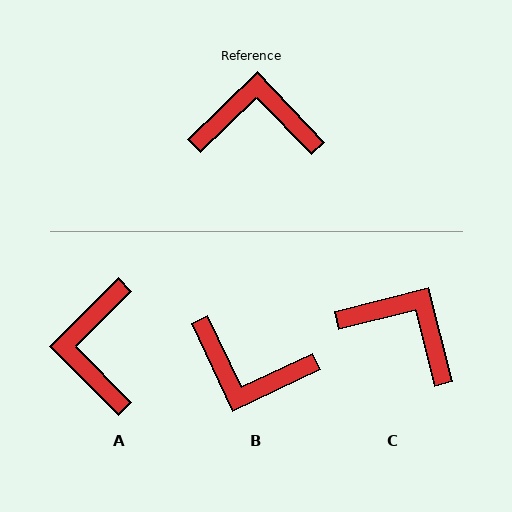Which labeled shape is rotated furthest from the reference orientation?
B, about 162 degrees away.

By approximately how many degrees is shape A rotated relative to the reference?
Approximately 91 degrees counter-clockwise.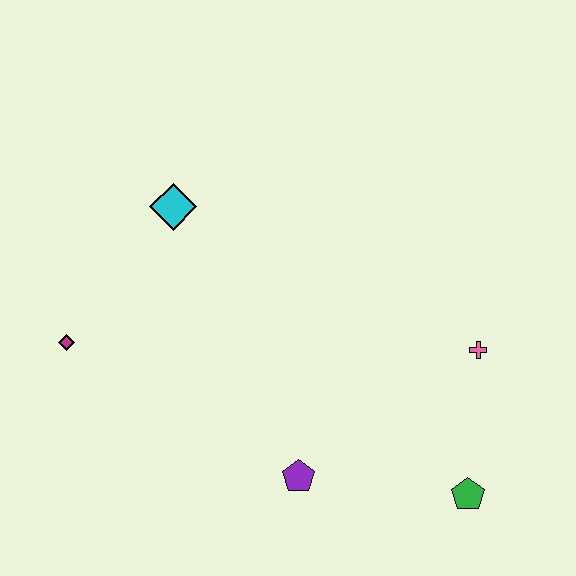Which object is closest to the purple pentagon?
The green pentagon is closest to the purple pentagon.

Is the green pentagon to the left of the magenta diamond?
No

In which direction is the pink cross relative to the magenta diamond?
The pink cross is to the right of the magenta diamond.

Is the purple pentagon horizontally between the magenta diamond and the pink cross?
Yes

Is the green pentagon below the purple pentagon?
Yes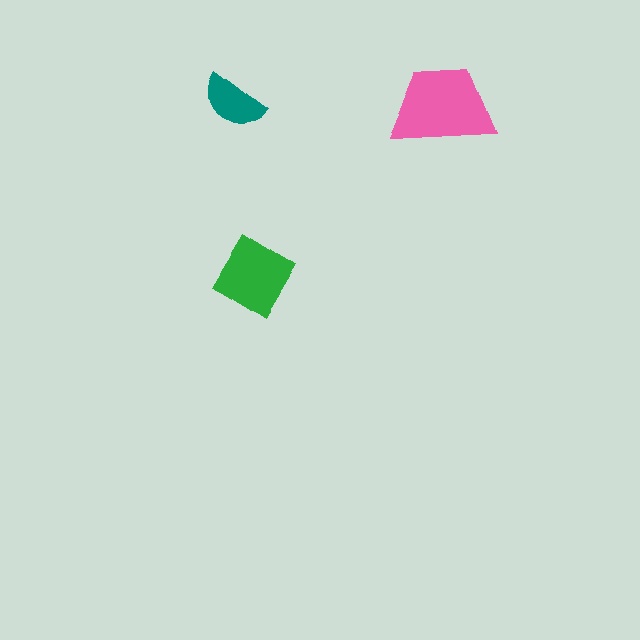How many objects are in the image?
There are 3 objects in the image.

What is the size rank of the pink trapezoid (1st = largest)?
1st.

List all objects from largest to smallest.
The pink trapezoid, the green diamond, the teal semicircle.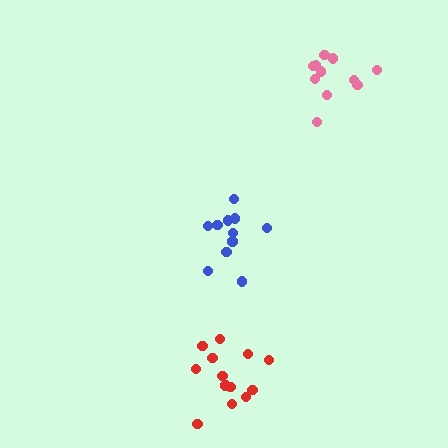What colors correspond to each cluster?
The clusters are colored: blue, pink, red.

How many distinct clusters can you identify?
There are 3 distinct clusters.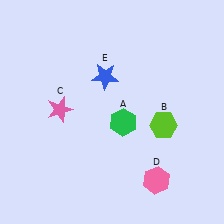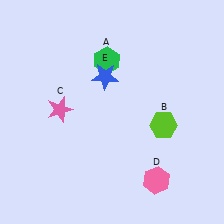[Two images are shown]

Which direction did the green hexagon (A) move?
The green hexagon (A) moved up.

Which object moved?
The green hexagon (A) moved up.